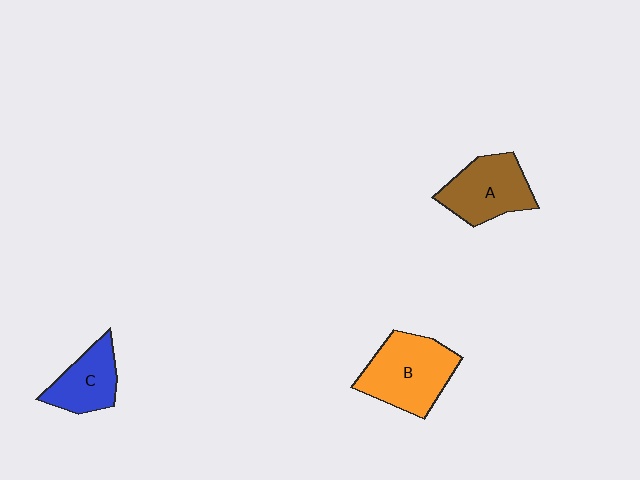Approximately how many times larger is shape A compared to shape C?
Approximately 1.3 times.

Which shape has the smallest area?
Shape C (blue).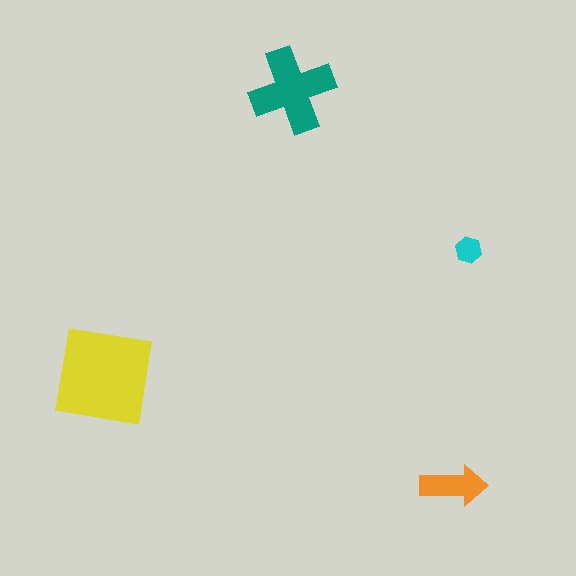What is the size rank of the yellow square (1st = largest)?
1st.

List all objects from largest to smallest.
The yellow square, the teal cross, the orange arrow, the cyan hexagon.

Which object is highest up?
The teal cross is topmost.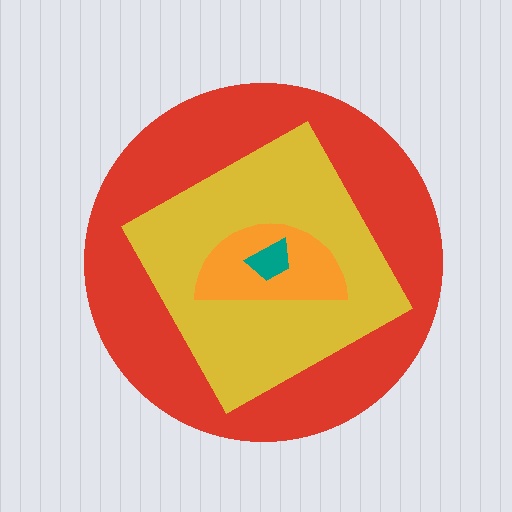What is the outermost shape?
The red circle.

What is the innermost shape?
The teal trapezoid.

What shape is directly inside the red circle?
The yellow diamond.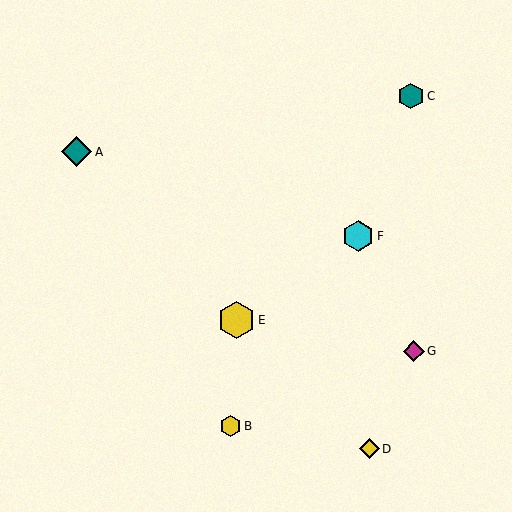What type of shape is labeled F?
Shape F is a cyan hexagon.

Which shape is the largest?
The yellow hexagon (labeled E) is the largest.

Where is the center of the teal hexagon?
The center of the teal hexagon is at (411, 96).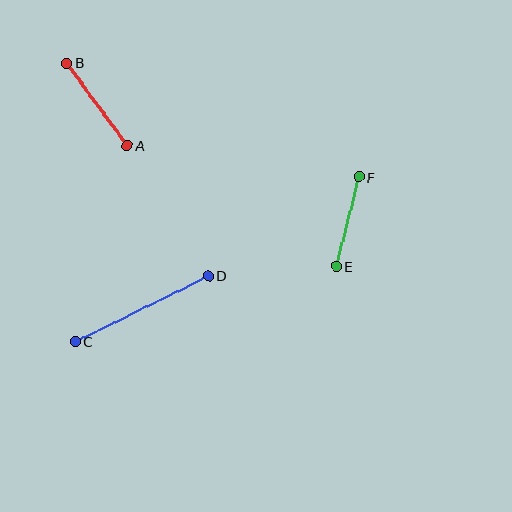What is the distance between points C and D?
The distance is approximately 148 pixels.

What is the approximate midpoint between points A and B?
The midpoint is at approximately (97, 104) pixels.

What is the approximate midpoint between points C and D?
The midpoint is at approximately (142, 309) pixels.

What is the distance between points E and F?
The distance is approximately 92 pixels.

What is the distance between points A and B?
The distance is approximately 102 pixels.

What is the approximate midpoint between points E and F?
The midpoint is at approximately (347, 222) pixels.